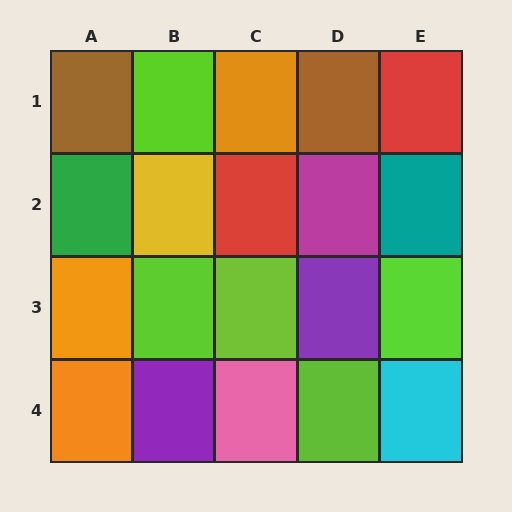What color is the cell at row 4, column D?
Lime.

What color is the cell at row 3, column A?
Orange.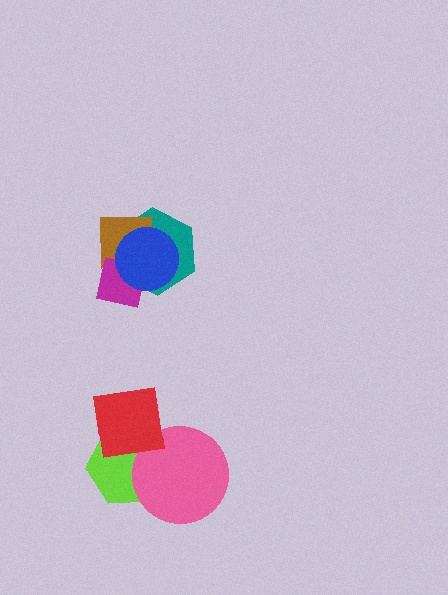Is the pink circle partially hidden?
Yes, it is partially covered by another shape.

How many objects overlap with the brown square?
3 objects overlap with the brown square.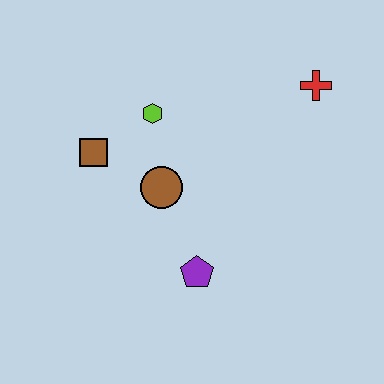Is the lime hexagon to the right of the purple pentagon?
No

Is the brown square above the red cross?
No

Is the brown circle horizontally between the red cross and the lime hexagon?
Yes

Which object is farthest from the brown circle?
The red cross is farthest from the brown circle.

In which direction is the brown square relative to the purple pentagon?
The brown square is above the purple pentagon.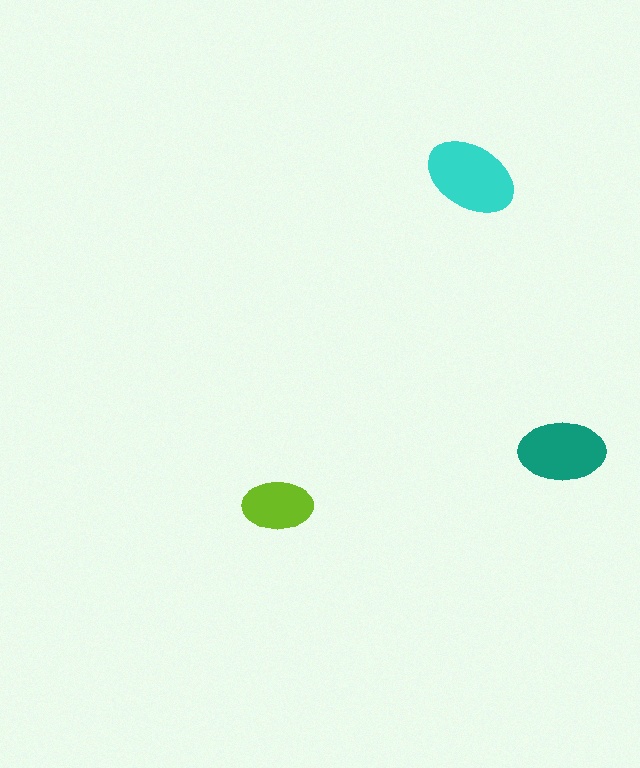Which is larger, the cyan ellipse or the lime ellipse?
The cyan one.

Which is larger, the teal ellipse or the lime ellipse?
The teal one.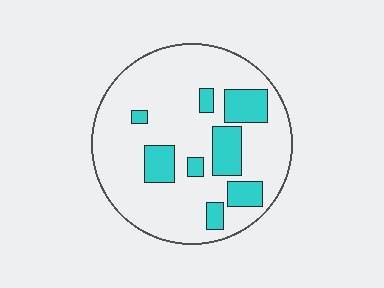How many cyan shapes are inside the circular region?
8.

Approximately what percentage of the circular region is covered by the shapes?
Approximately 20%.